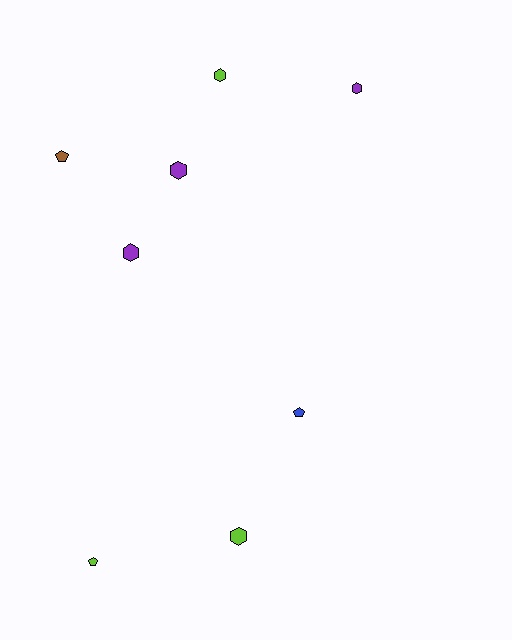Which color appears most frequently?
Lime, with 3 objects.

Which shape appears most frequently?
Hexagon, with 5 objects.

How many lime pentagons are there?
There is 1 lime pentagon.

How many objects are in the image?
There are 8 objects.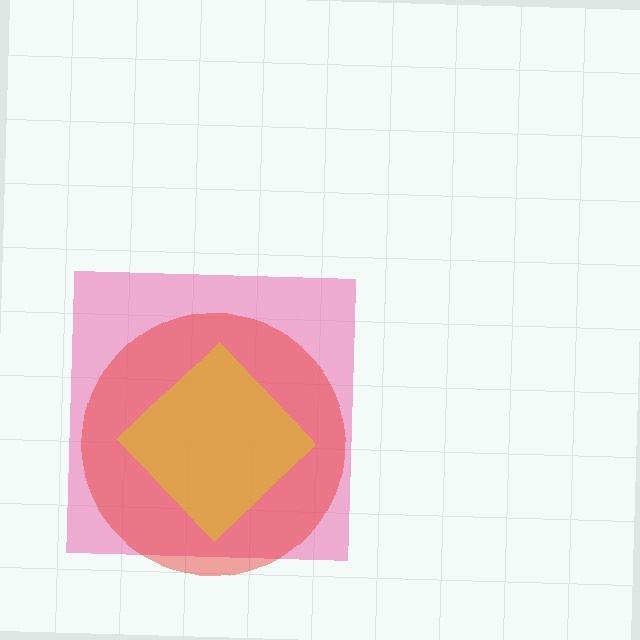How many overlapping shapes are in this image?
There are 3 overlapping shapes in the image.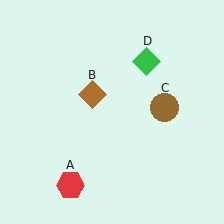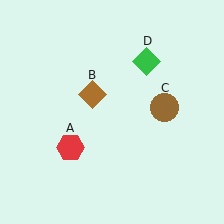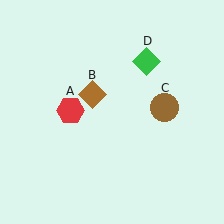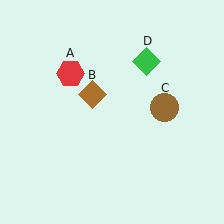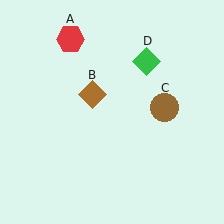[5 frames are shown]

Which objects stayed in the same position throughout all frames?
Brown diamond (object B) and brown circle (object C) and green diamond (object D) remained stationary.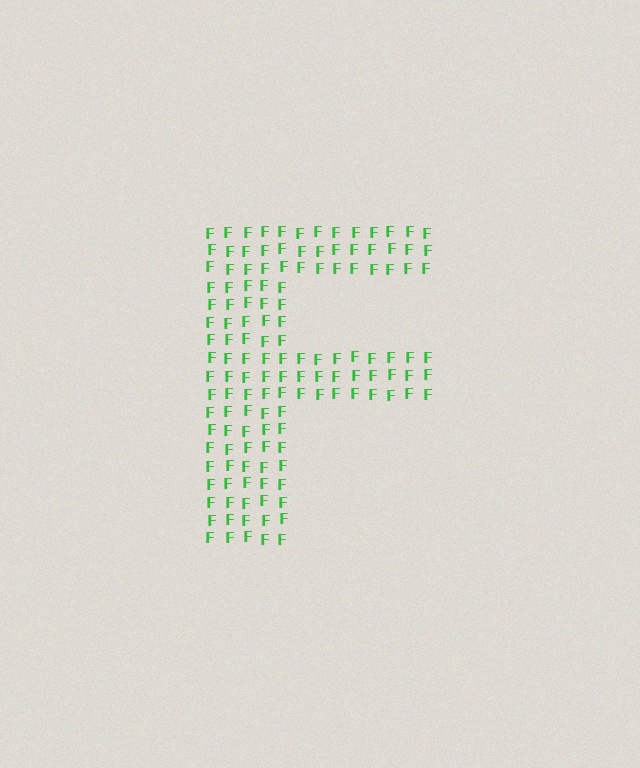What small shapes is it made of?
It is made of small letter F's.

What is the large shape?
The large shape is the letter F.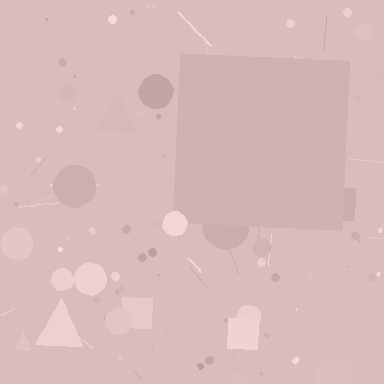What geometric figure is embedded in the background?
A square is embedded in the background.